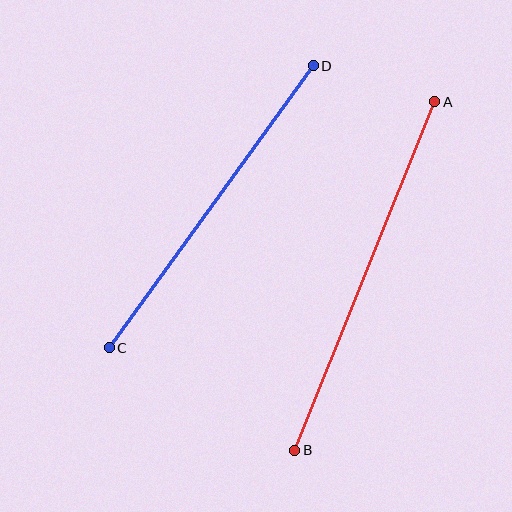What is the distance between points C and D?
The distance is approximately 348 pixels.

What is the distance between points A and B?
The distance is approximately 375 pixels.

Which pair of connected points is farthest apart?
Points A and B are farthest apart.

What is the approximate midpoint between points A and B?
The midpoint is at approximately (365, 276) pixels.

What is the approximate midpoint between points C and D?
The midpoint is at approximately (211, 207) pixels.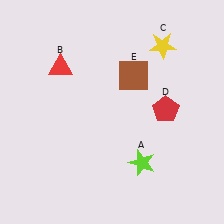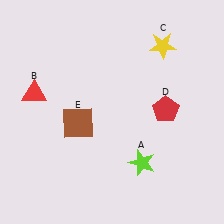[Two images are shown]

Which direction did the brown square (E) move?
The brown square (E) moved left.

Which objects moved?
The objects that moved are: the red triangle (B), the brown square (E).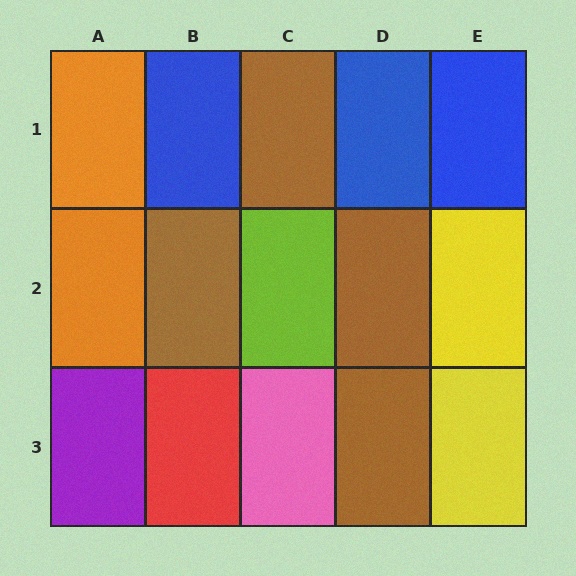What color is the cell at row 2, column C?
Lime.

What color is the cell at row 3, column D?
Brown.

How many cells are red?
1 cell is red.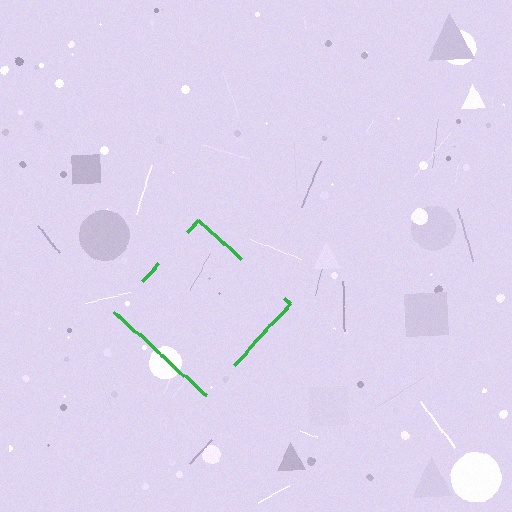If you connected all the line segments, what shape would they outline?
They would outline a diamond.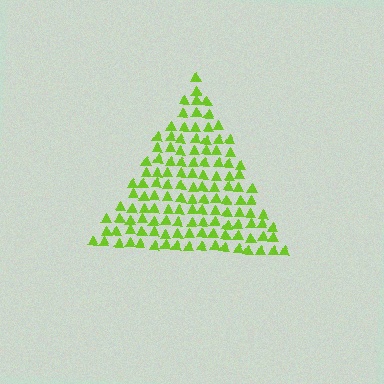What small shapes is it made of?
It is made of small triangles.